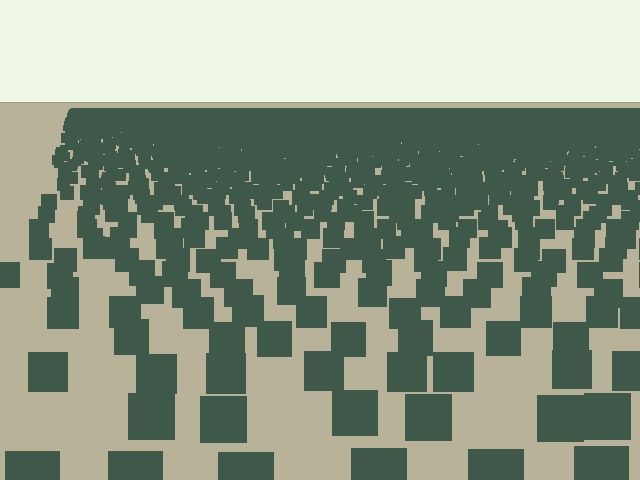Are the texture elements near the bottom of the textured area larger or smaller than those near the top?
Larger. Near the bottom, elements are closer to the viewer and appear at a bigger on-screen size.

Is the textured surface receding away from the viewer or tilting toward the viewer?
The surface is receding away from the viewer. Texture elements get smaller and denser toward the top.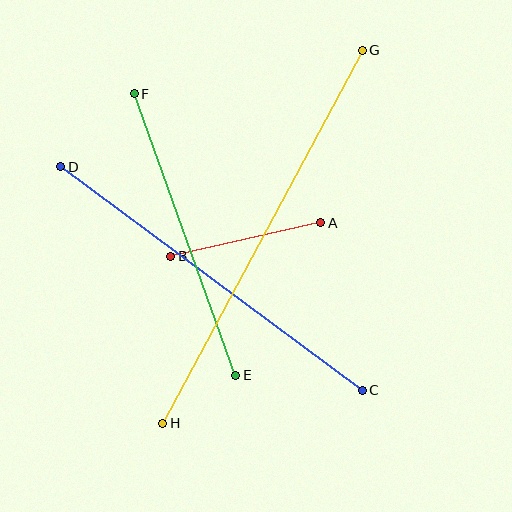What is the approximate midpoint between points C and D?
The midpoint is at approximately (212, 279) pixels.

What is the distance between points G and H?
The distance is approximately 423 pixels.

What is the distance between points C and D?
The distance is approximately 375 pixels.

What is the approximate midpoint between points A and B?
The midpoint is at approximately (246, 240) pixels.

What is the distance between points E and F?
The distance is approximately 300 pixels.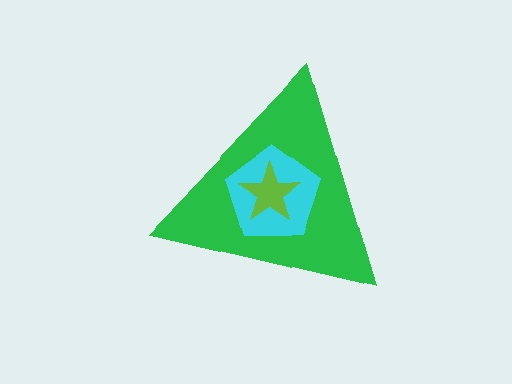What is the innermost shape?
The lime star.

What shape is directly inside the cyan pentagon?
The lime star.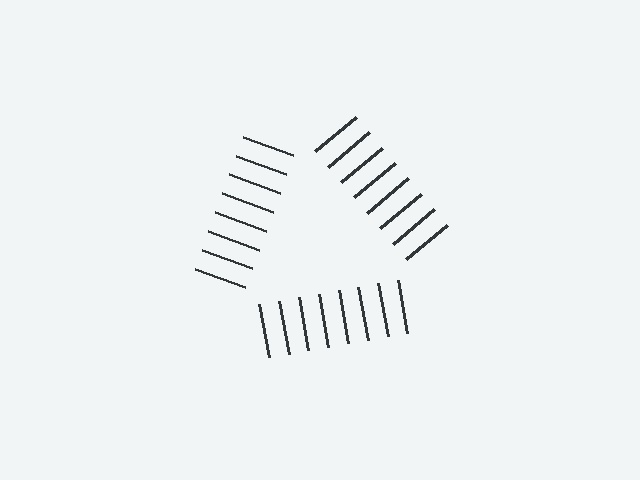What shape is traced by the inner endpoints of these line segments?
An illusory triangle — the line segments terminate on its edges but no continuous stroke is drawn.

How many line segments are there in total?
24 — 8 along each of the 3 edges.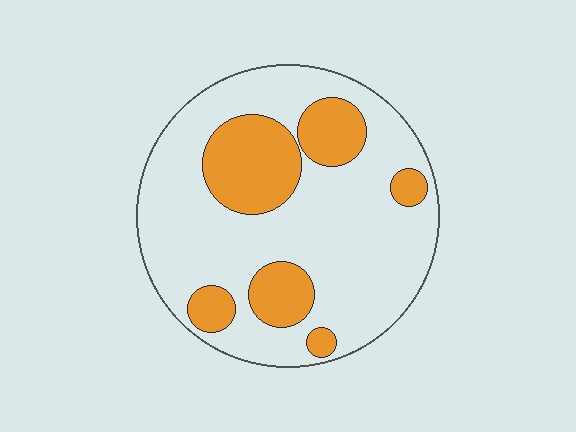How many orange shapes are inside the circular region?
6.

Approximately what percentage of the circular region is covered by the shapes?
Approximately 25%.